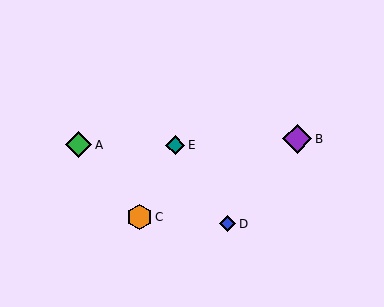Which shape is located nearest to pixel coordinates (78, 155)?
The green diamond (labeled A) at (78, 145) is nearest to that location.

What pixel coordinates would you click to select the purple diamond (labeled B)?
Click at (297, 139) to select the purple diamond B.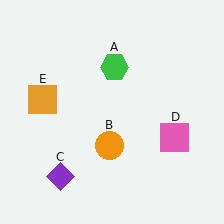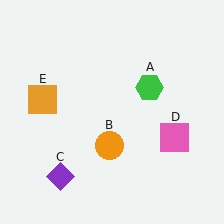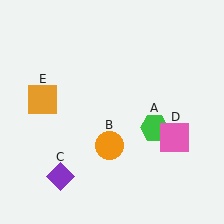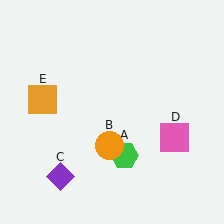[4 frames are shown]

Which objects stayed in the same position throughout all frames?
Orange circle (object B) and purple diamond (object C) and pink square (object D) and orange square (object E) remained stationary.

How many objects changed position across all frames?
1 object changed position: green hexagon (object A).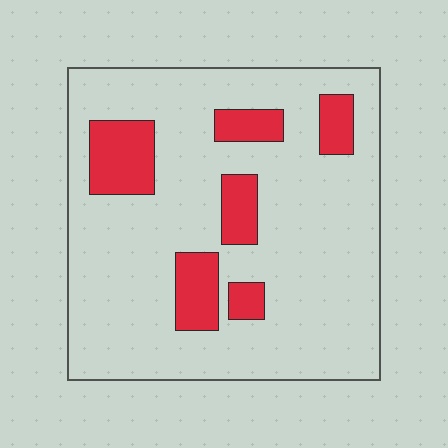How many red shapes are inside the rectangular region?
6.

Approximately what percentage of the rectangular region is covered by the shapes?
Approximately 15%.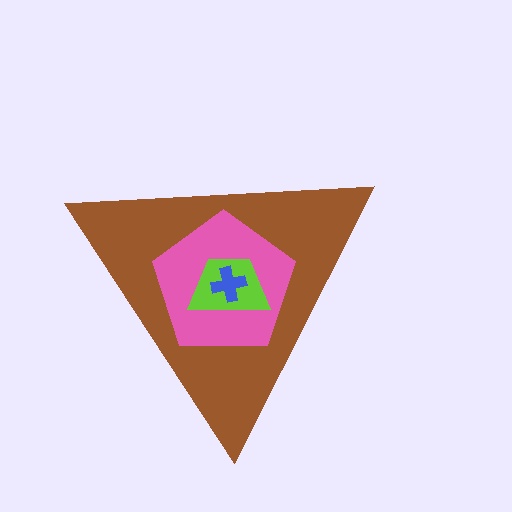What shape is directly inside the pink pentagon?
The lime trapezoid.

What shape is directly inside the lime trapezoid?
The blue cross.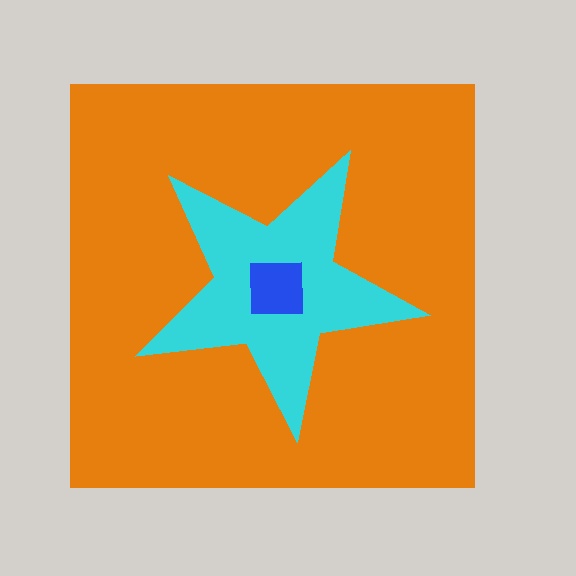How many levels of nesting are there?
3.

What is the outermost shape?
The orange square.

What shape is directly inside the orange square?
The cyan star.